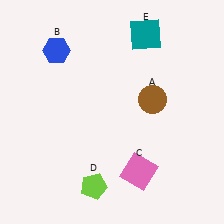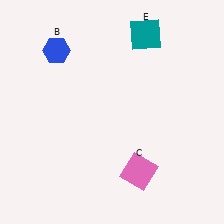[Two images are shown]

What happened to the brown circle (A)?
The brown circle (A) was removed in Image 2. It was in the top-right area of Image 1.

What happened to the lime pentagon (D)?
The lime pentagon (D) was removed in Image 2. It was in the bottom-left area of Image 1.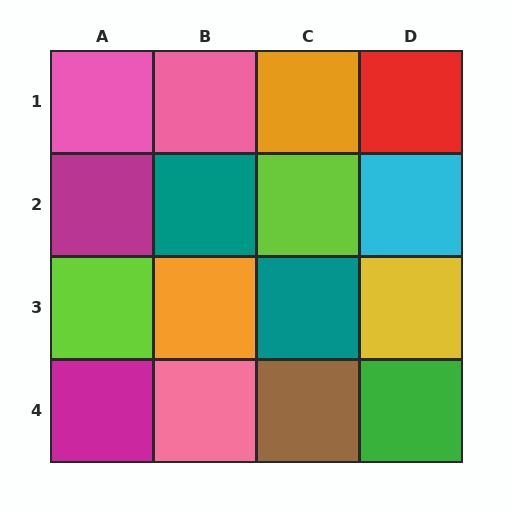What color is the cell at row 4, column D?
Green.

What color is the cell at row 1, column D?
Red.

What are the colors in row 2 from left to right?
Magenta, teal, lime, cyan.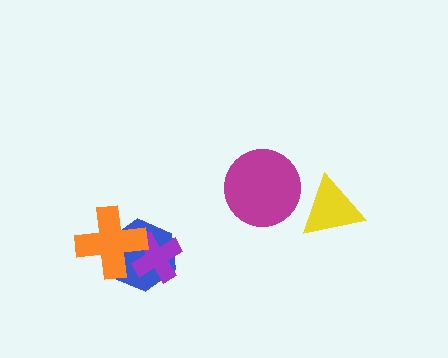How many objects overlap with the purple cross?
2 objects overlap with the purple cross.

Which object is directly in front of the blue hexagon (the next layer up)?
The purple cross is directly in front of the blue hexagon.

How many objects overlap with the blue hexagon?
2 objects overlap with the blue hexagon.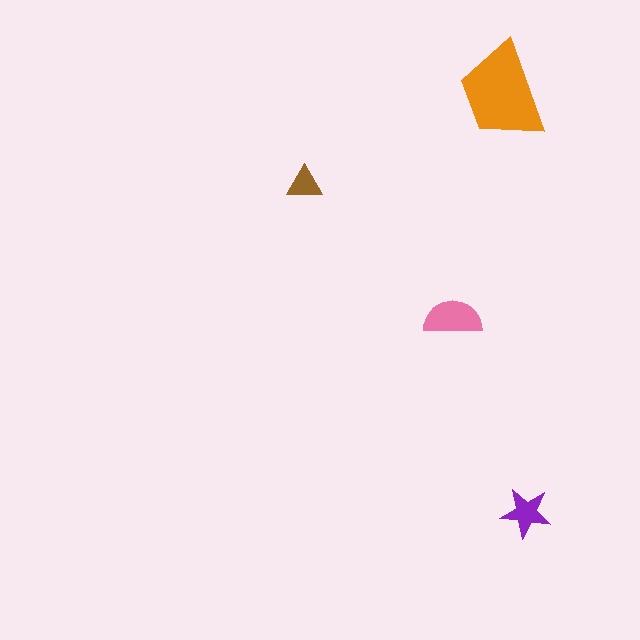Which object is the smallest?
The brown triangle.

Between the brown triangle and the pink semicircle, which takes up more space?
The pink semicircle.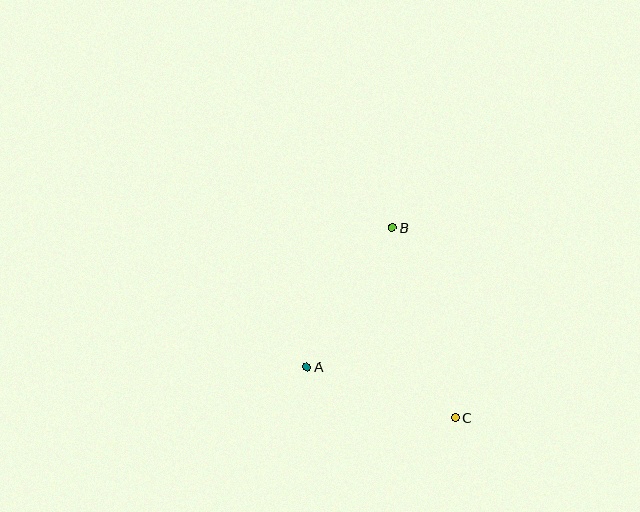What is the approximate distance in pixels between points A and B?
The distance between A and B is approximately 163 pixels.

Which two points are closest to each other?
Points A and C are closest to each other.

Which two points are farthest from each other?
Points B and C are farthest from each other.